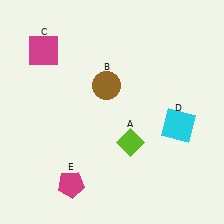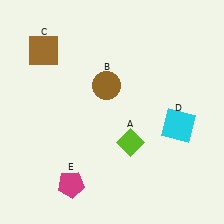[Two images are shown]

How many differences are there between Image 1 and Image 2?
There is 1 difference between the two images.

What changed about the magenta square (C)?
In Image 1, C is magenta. In Image 2, it changed to brown.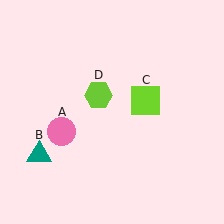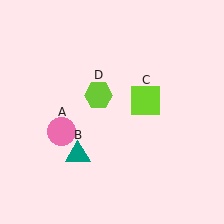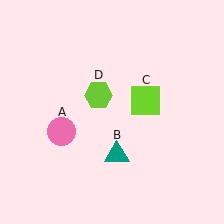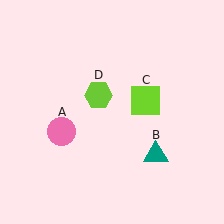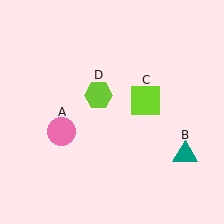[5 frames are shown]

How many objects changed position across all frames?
1 object changed position: teal triangle (object B).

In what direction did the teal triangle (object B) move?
The teal triangle (object B) moved right.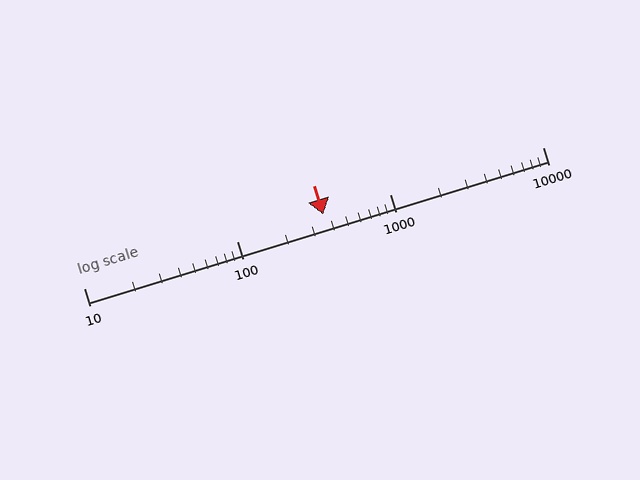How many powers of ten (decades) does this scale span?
The scale spans 3 decades, from 10 to 10000.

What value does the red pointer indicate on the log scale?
The pointer indicates approximately 370.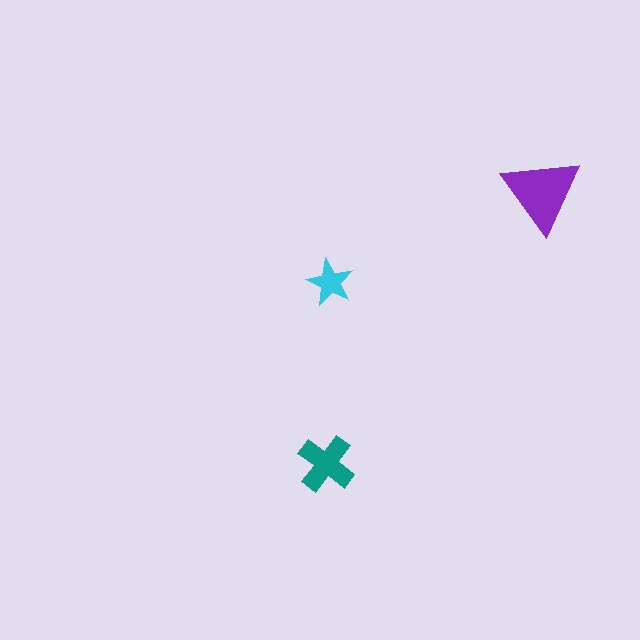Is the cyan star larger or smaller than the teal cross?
Smaller.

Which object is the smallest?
The cyan star.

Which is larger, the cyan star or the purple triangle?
The purple triangle.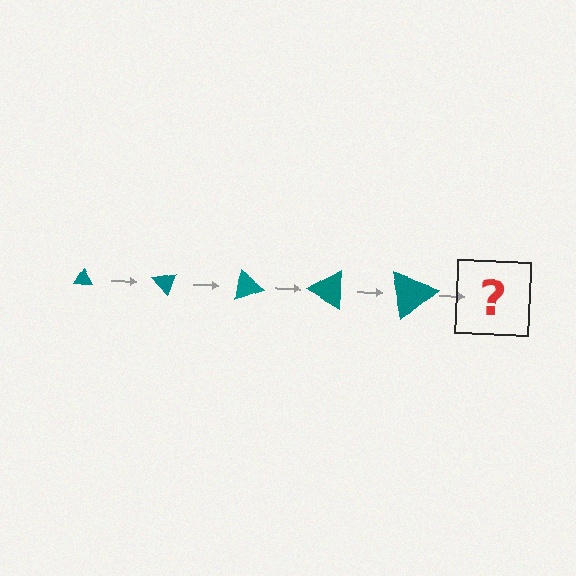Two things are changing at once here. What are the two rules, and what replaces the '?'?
The two rules are that the triangle grows larger each step and it rotates 50 degrees each step. The '?' should be a triangle, larger than the previous one and rotated 250 degrees from the start.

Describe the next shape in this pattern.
It should be a triangle, larger than the previous one and rotated 250 degrees from the start.